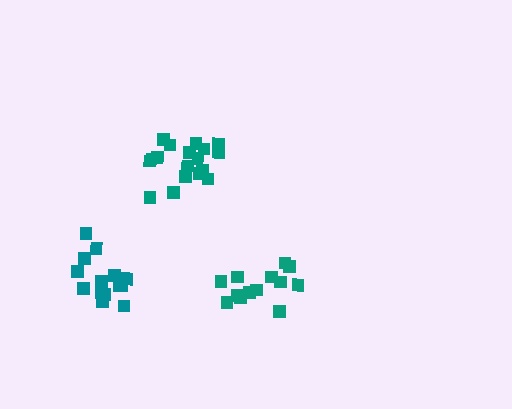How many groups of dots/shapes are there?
There are 3 groups.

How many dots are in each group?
Group 1: 18 dots, Group 2: 15 dots, Group 3: 15 dots (48 total).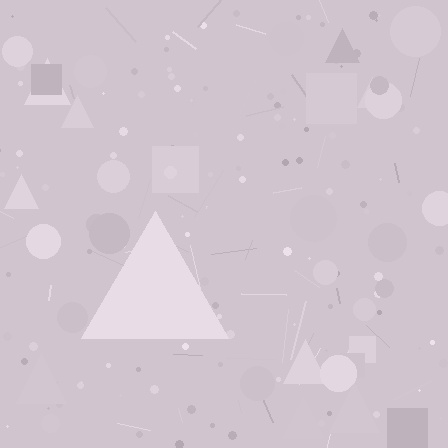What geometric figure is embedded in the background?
A triangle is embedded in the background.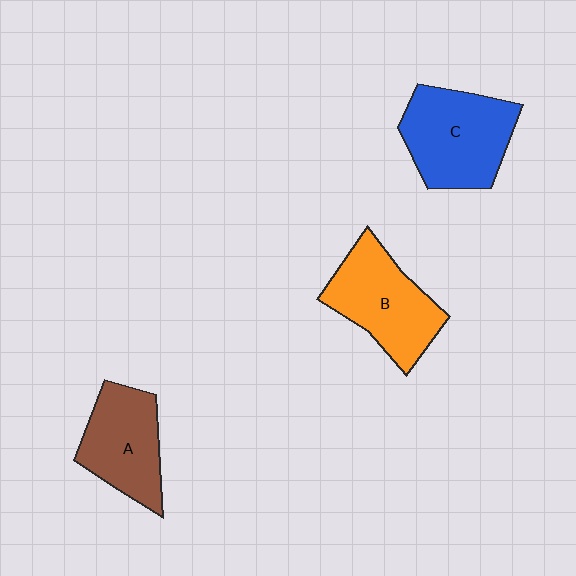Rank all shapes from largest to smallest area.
From largest to smallest: C (blue), B (orange), A (brown).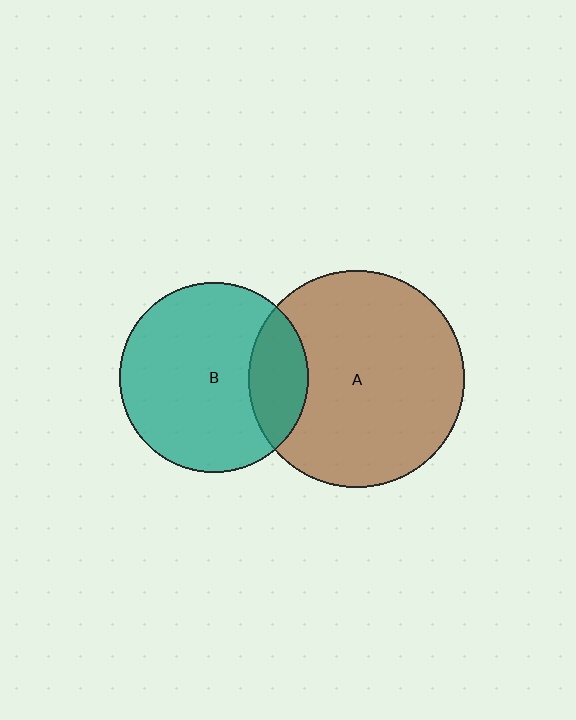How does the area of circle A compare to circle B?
Approximately 1.3 times.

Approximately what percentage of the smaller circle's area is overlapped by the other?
Approximately 20%.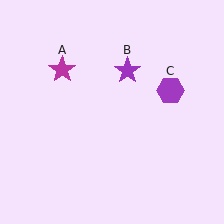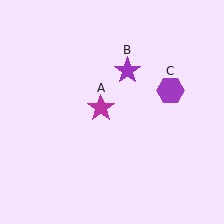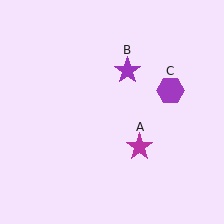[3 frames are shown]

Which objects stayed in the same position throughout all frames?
Purple star (object B) and purple hexagon (object C) remained stationary.